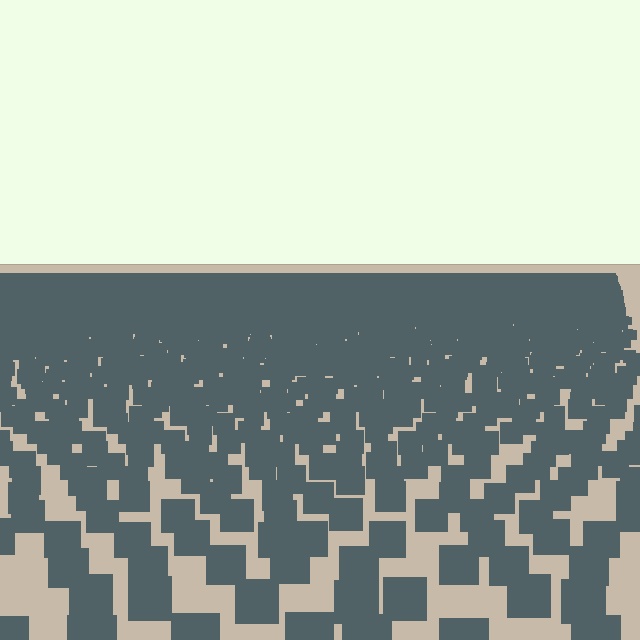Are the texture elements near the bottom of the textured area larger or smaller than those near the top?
Larger. Near the bottom, elements are closer to the viewer and appear at a bigger on-screen size.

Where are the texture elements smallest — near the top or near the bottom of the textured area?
Near the top.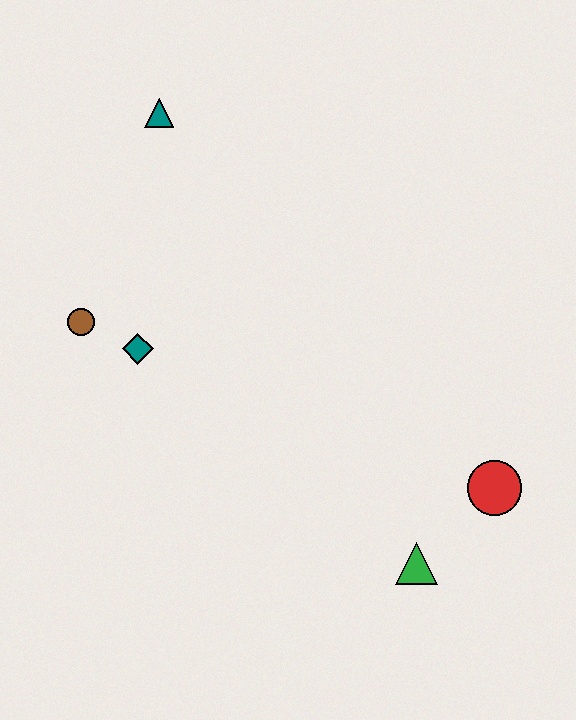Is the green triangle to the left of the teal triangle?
No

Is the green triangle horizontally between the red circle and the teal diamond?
Yes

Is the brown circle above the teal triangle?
No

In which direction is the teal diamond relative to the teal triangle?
The teal diamond is below the teal triangle.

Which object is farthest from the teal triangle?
The green triangle is farthest from the teal triangle.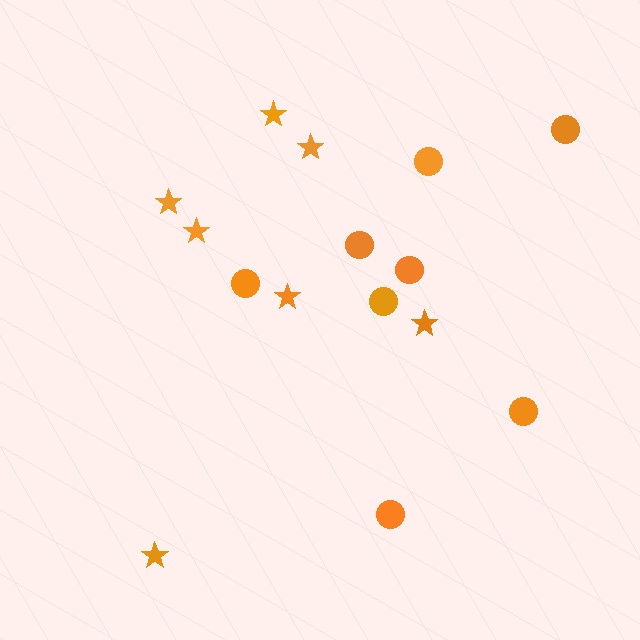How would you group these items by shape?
There are 2 groups: one group of circles (8) and one group of stars (7).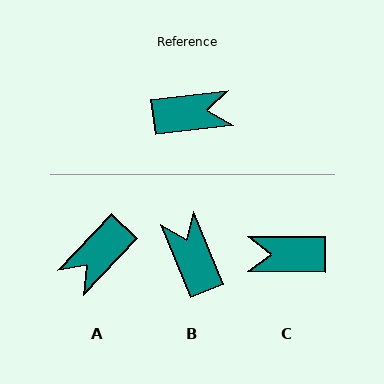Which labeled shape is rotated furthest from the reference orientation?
C, about 173 degrees away.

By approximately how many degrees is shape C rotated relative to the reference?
Approximately 173 degrees counter-clockwise.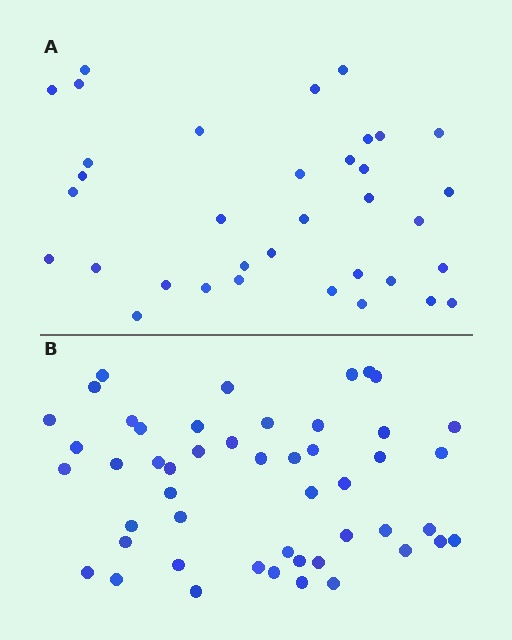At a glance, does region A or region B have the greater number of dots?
Region B (the bottom region) has more dots.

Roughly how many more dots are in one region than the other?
Region B has approximately 15 more dots than region A.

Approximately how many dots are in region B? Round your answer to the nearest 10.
About 50 dots. (The exact count is 49, which rounds to 50.)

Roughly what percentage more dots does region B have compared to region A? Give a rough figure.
About 40% more.